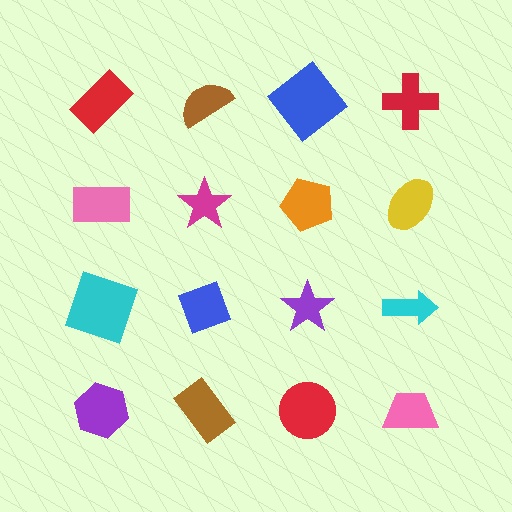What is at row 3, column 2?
A blue diamond.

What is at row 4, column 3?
A red circle.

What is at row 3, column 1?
A cyan square.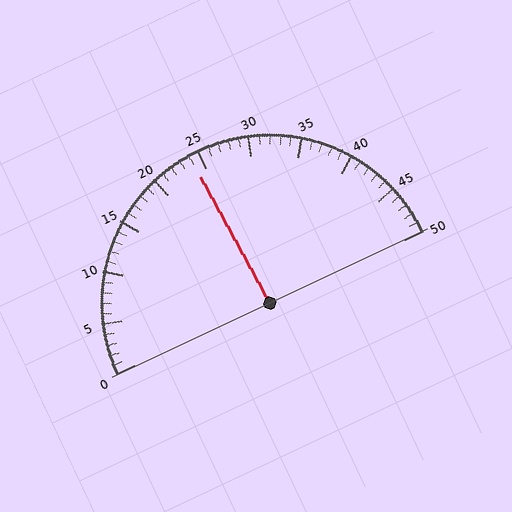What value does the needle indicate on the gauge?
The needle indicates approximately 24.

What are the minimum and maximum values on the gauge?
The gauge ranges from 0 to 50.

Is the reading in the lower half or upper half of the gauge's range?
The reading is in the lower half of the range (0 to 50).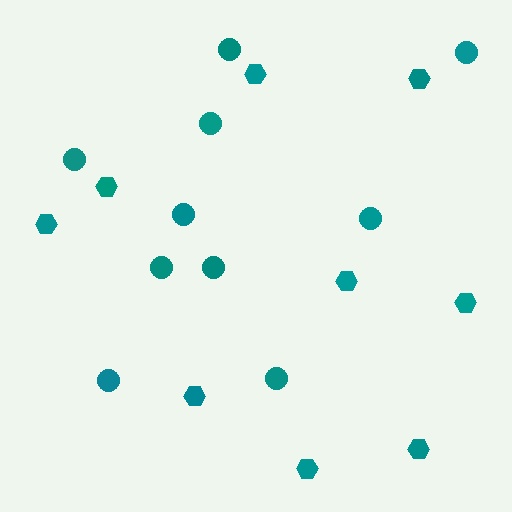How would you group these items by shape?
There are 2 groups: one group of hexagons (9) and one group of circles (10).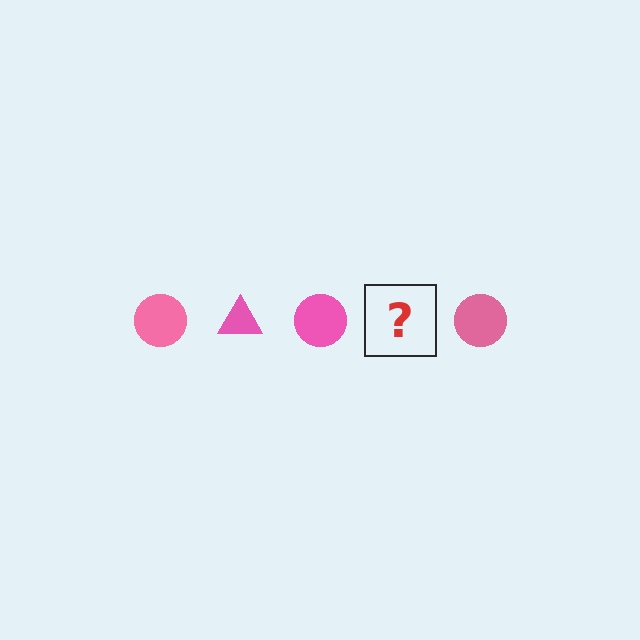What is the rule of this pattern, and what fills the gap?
The rule is that the pattern cycles through circle, triangle shapes in pink. The gap should be filled with a pink triangle.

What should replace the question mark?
The question mark should be replaced with a pink triangle.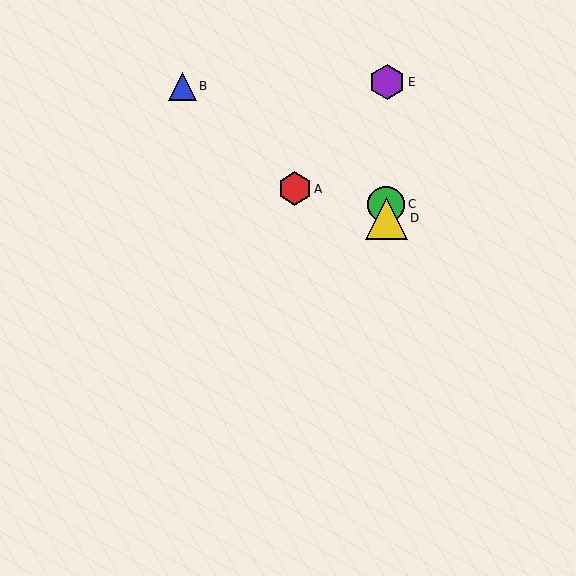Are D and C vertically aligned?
Yes, both are at x≈386.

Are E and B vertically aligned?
No, E is at x≈387 and B is at x≈182.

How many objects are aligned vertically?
3 objects (C, D, E) are aligned vertically.